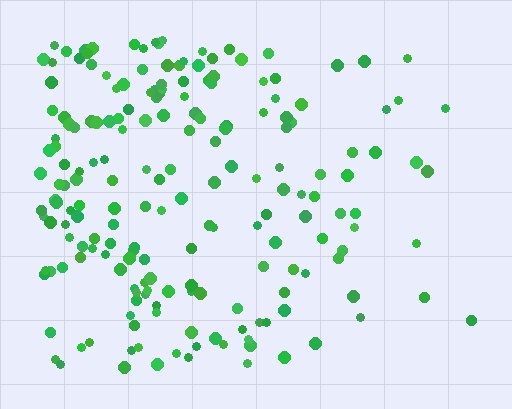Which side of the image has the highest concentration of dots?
The left.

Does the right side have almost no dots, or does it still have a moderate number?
Still a moderate number, just noticeably fewer than the left.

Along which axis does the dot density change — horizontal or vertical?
Horizontal.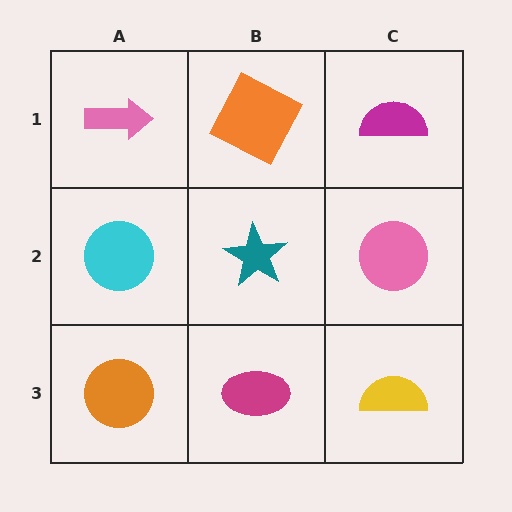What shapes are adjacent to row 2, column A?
A pink arrow (row 1, column A), an orange circle (row 3, column A), a teal star (row 2, column B).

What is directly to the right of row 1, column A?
An orange square.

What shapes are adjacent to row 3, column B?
A teal star (row 2, column B), an orange circle (row 3, column A), a yellow semicircle (row 3, column C).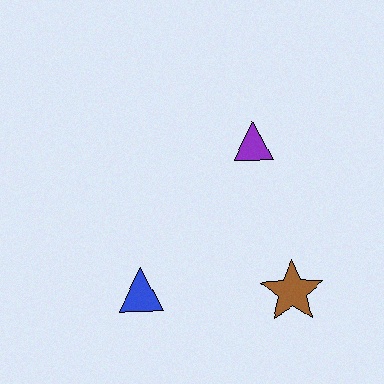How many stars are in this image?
There is 1 star.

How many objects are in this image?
There are 3 objects.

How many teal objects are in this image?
There are no teal objects.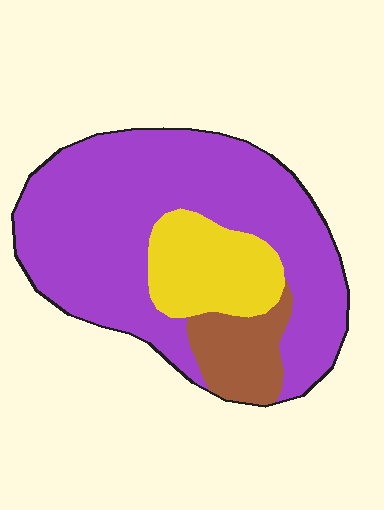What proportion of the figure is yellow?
Yellow covers roughly 20% of the figure.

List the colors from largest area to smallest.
From largest to smallest: purple, yellow, brown.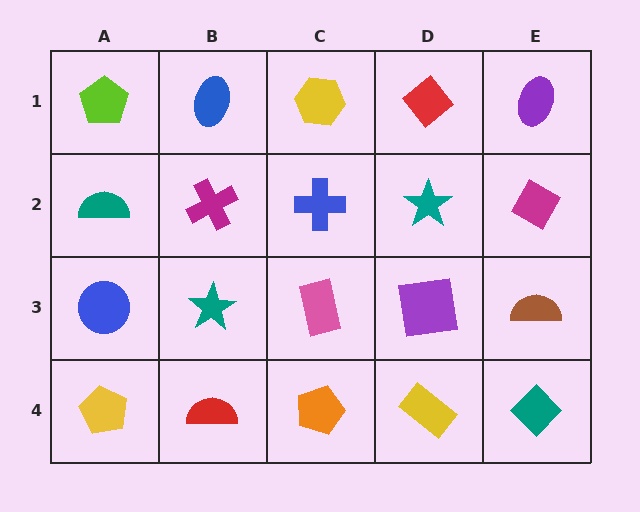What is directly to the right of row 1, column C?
A red diamond.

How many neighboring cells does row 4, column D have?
3.